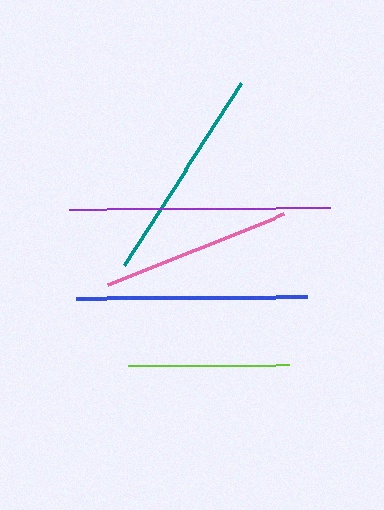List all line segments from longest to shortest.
From longest to shortest: purple, blue, teal, pink, lime.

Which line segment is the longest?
The purple line is the longest at approximately 261 pixels.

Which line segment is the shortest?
The lime line is the shortest at approximately 161 pixels.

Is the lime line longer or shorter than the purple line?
The purple line is longer than the lime line.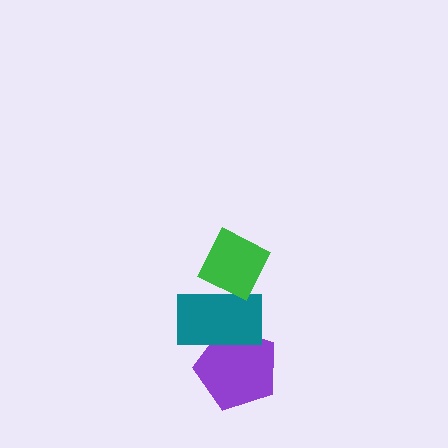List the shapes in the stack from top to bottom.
From top to bottom: the green diamond, the teal rectangle, the purple pentagon.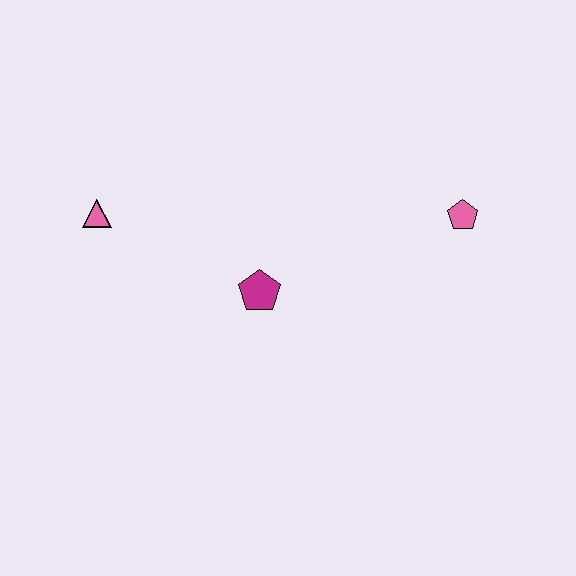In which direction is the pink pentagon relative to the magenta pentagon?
The pink pentagon is to the right of the magenta pentagon.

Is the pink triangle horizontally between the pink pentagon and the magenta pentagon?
No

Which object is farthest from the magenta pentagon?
The pink pentagon is farthest from the magenta pentagon.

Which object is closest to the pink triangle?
The magenta pentagon is closest to the pink triangle.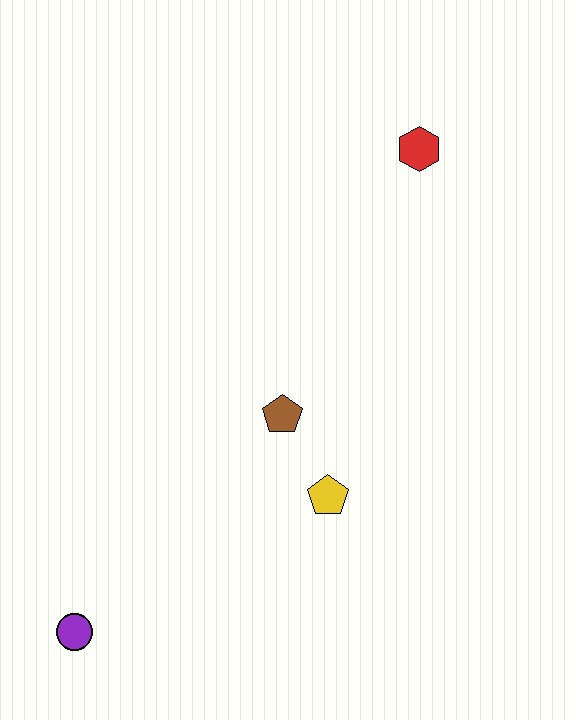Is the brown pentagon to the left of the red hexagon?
Yes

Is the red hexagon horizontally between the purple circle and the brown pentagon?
No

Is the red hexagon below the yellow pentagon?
No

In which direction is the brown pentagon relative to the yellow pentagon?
The brown pentagon is above the yellow pentagon.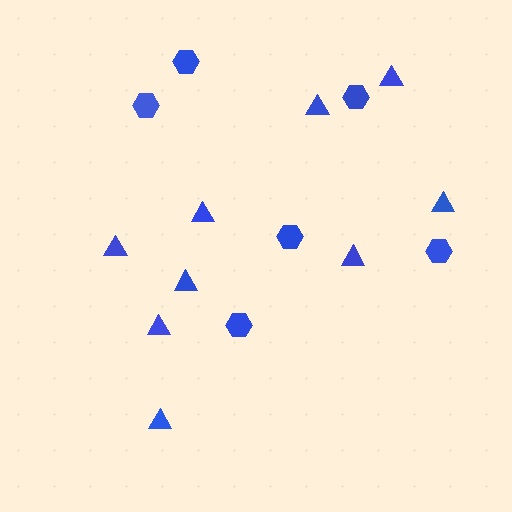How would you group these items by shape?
There are 2 groups: one group of hexagons (6) and one group of triangles (9).